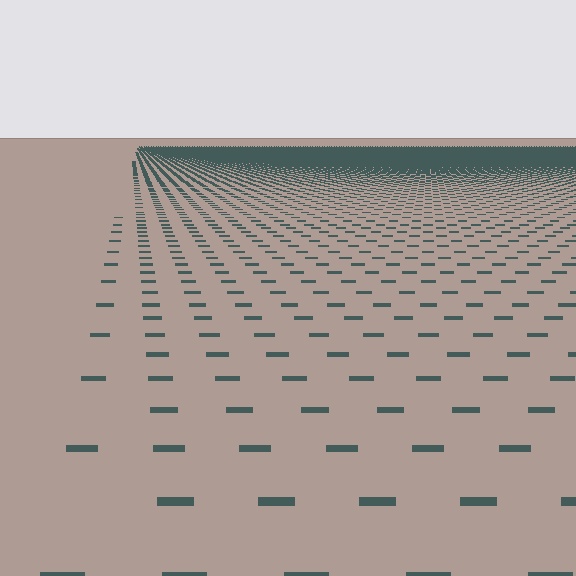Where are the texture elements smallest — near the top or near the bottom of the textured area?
Near the top.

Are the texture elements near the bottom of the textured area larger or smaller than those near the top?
Larger. Near the bottom, elements are closer to the viewer and appear at a bigger on-screen size.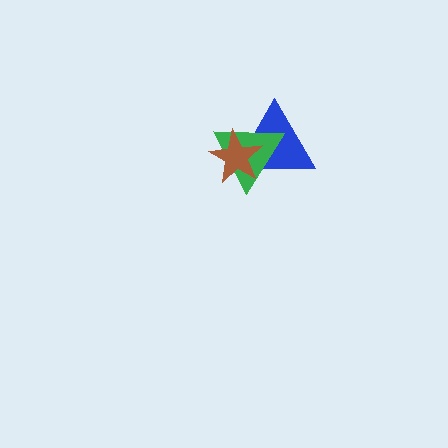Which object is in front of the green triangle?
The brown star is in front of the green triangle.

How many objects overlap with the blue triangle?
2 objects overlap with the blue triangle.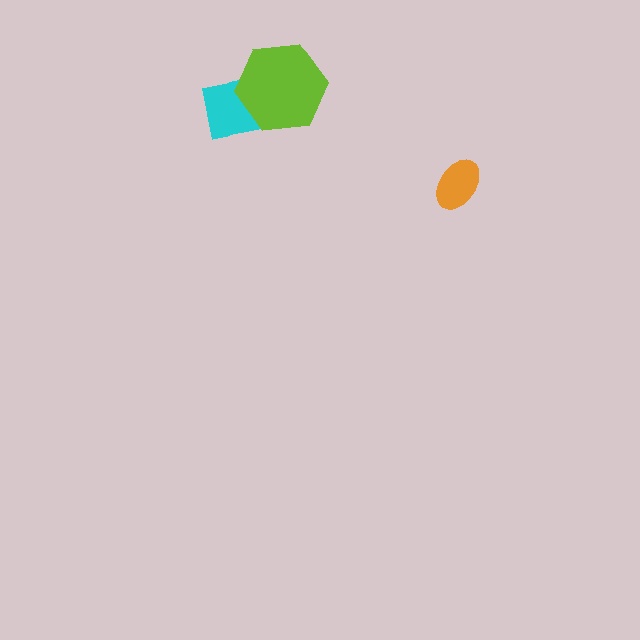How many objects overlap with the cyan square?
1 object overlaps with the cyan square.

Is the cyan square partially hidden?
Yes, it is partially covered by another shape.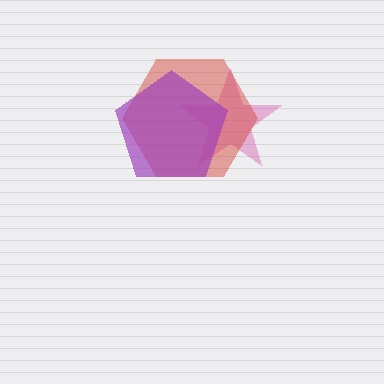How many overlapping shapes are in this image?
There are 3 overlapping shapes in the image.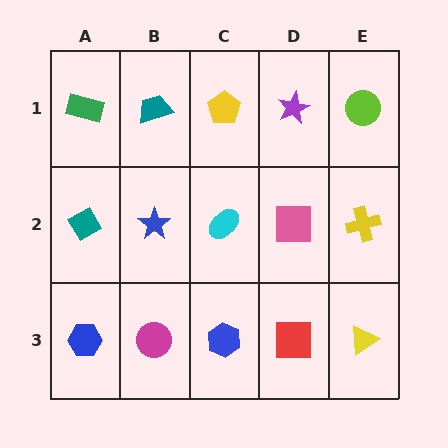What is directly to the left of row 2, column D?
A cyan ellipse.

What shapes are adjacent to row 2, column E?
A lime circle (row 1, column E), a yellow triangle (row 3, column E), a pink square (row 2, column D).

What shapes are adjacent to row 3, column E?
A yellow cross (row 2, column E), a red square (row 3, column D).